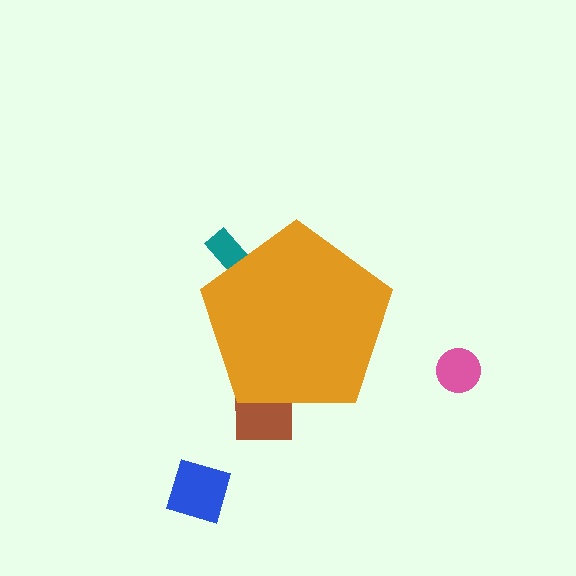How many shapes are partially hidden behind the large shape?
2 shapes are partially hidden.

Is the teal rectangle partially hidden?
Yes, the teal rectangle is partially hidden behind the orange pentagon.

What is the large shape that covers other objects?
An orange pentagon.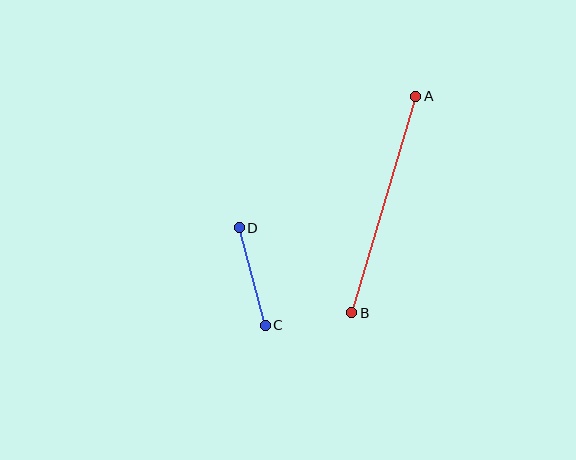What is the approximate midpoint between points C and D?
The midpoint is at approximately (252, 277) pixels.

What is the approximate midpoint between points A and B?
The midpoint is at approximately (384, 204) pixels.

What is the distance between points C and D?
The distance is approximately 101 pixels.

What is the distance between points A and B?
The distance is approximately 226 pixels.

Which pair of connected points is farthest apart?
Points A and B are farthest apart.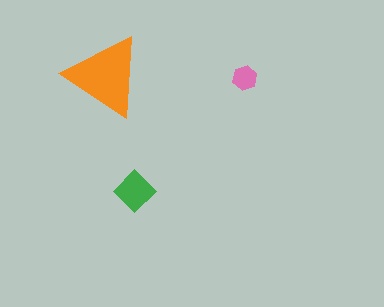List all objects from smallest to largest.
The pink hexagon, the green diamond, the orange triangle.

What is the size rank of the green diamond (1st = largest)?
2nd.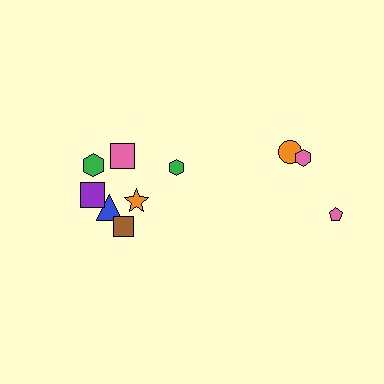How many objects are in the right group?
There are 3 objects.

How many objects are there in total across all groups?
There are 10 objects.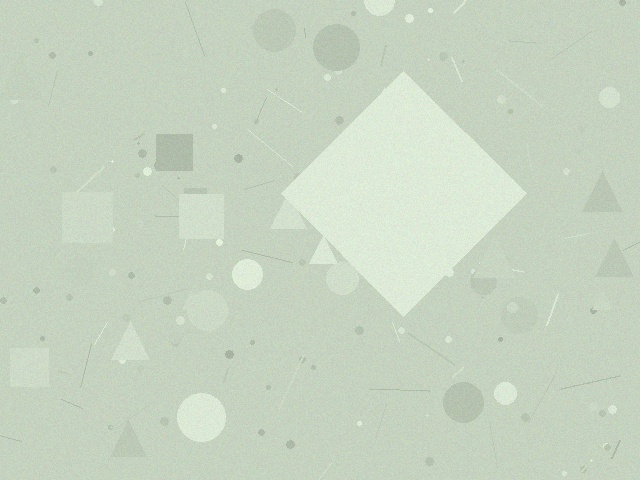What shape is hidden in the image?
A diamond is hidden in the image.